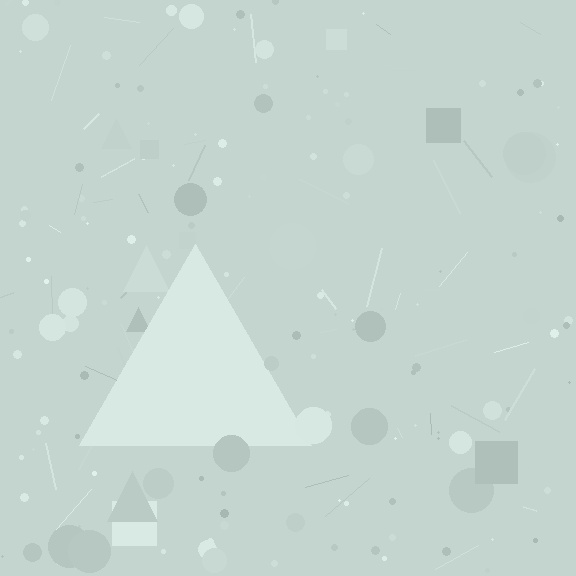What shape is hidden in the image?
A triangle is hidden in the image.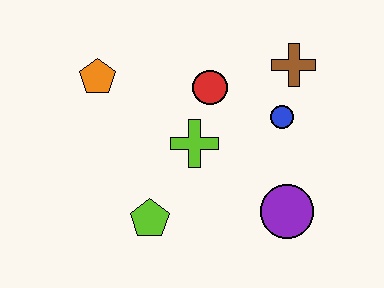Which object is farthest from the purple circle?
The orange pentagon is farthest from the purple circle.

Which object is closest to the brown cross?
The blue circle is closest to the brown cross.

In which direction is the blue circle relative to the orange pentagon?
The blue circle is to the right of the orange pentagon.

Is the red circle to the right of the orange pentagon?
Yes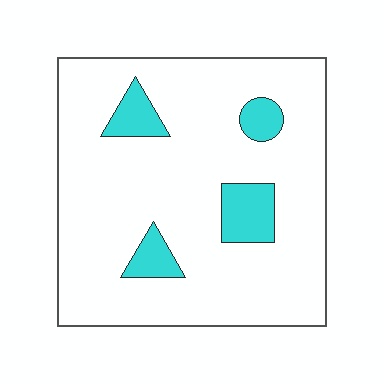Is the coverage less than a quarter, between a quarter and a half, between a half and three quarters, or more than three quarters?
Less than a quarter.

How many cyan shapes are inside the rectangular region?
4.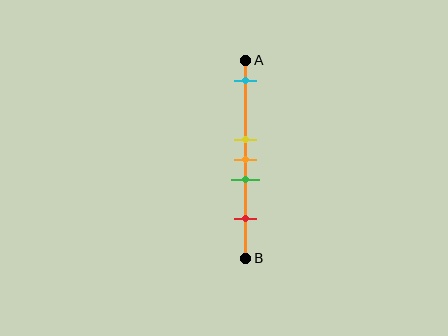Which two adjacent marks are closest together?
The yellow and orange marks are the closest adjacent pair.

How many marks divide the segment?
There are 5 marks dividing the segment.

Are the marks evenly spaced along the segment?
No, the marks are not evenly spaced.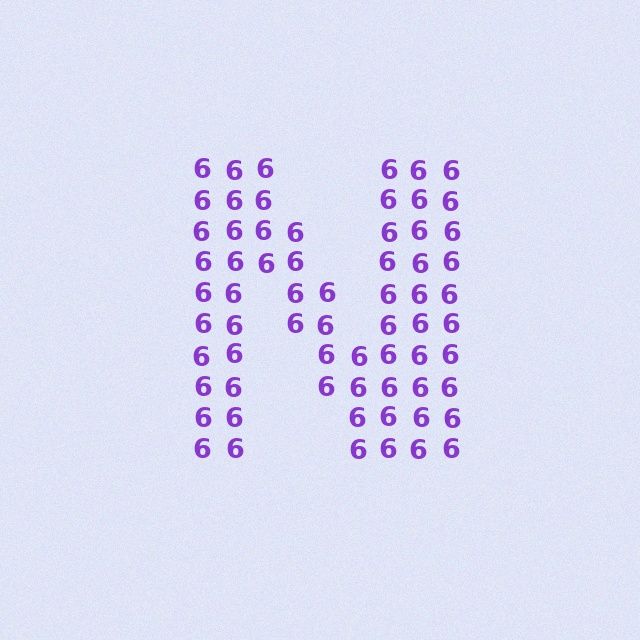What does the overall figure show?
The overall figure shows the letter N.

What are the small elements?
The small elements are digit 6's.